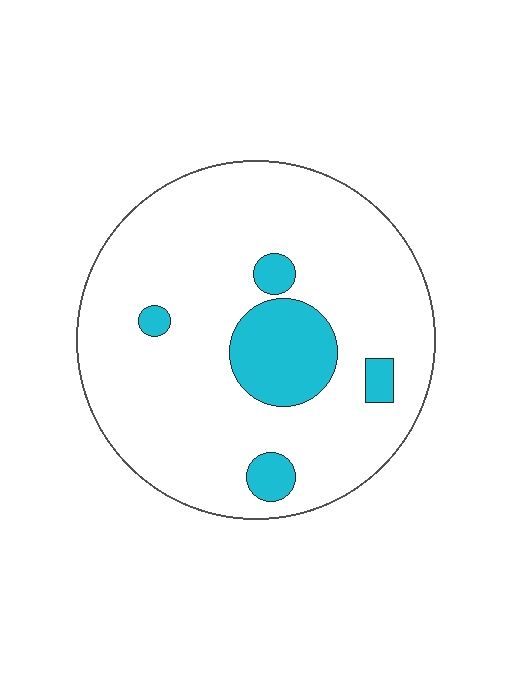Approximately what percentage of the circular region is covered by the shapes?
Approximately 15%.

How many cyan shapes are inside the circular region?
5.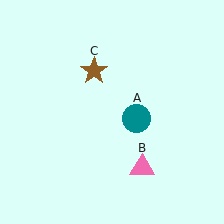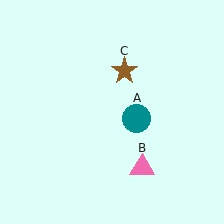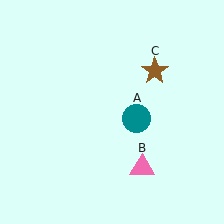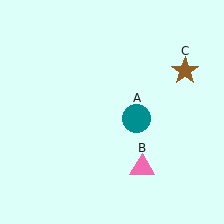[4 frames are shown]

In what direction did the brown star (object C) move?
The brown star (object C) moved right.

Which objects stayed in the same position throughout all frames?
Teal circle (object A) and pink triangle (object B) remained stationary.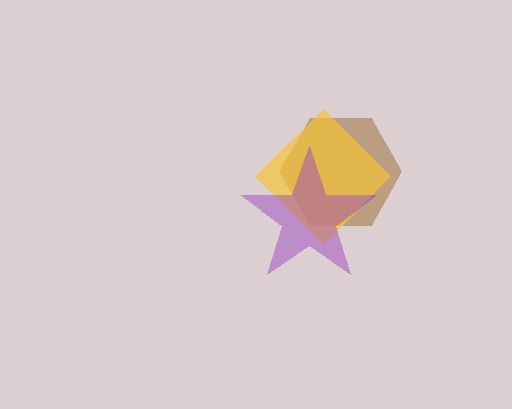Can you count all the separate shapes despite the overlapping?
Yes, there are 3 separate shapes.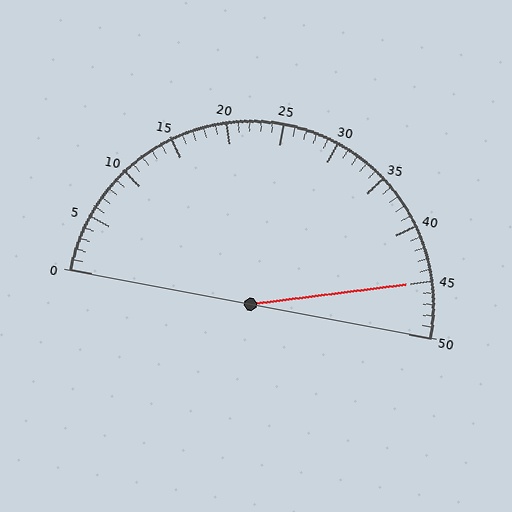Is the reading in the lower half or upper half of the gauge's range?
The reading is in the upper half of the range (0 to 50).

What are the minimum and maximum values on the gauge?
The gauge ranges from 0 to 50.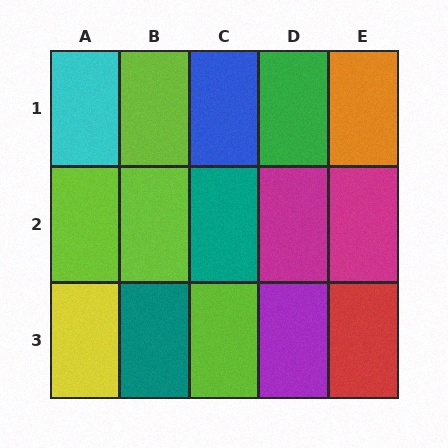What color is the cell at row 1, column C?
Blue.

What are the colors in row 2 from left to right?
Lime, lime, teal, magenta, magenta.